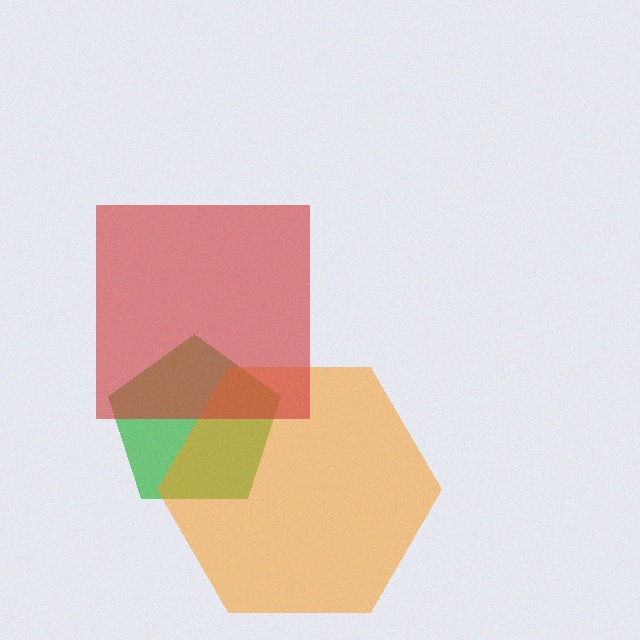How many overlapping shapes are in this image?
There are 3 overlapping shapes in the image.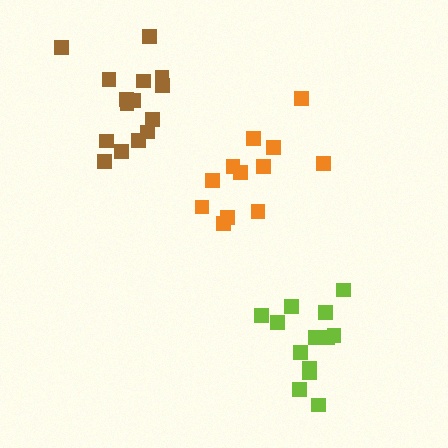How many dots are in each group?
Group 1: 13 dots, Group 2: 15 dots, Group 3: 12 dots (40 total).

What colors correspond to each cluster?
The clusters are colored: lime, brown, orange.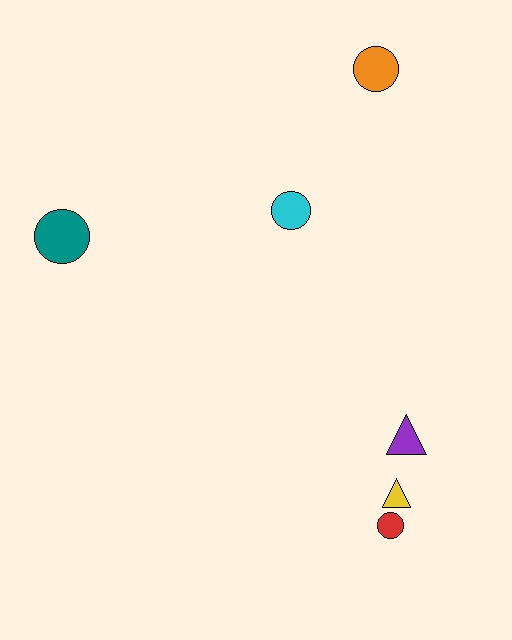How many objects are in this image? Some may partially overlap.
There are 6 objects.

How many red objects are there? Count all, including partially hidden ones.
There is 1 red object.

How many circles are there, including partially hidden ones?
There are 4 circles.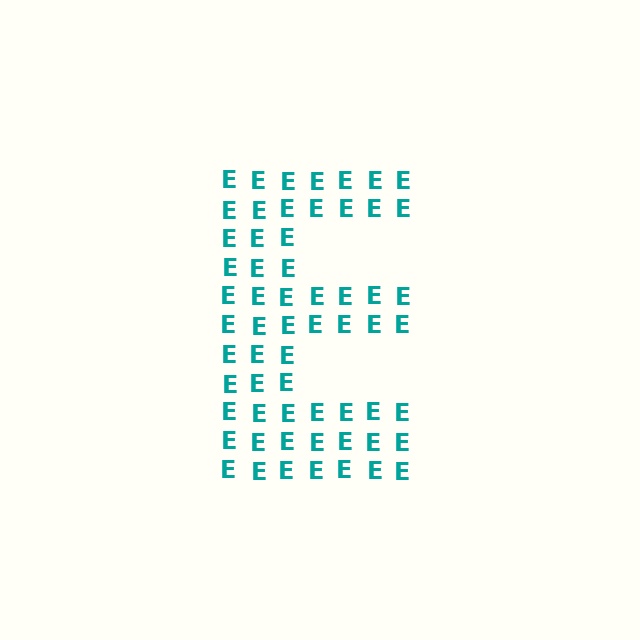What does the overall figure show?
The overall figure shows the letter E.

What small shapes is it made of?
It is made of small letter E's.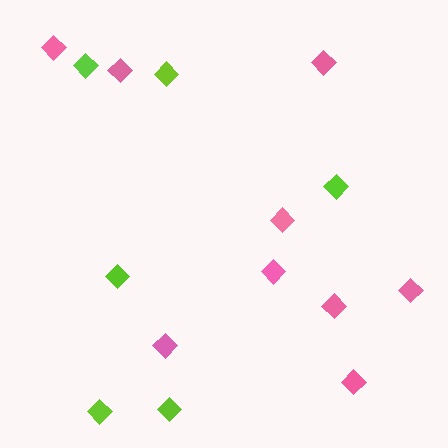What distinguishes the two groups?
There are 2 groups: one group of lime diamonds (6) and one group of pink diamonds (9).